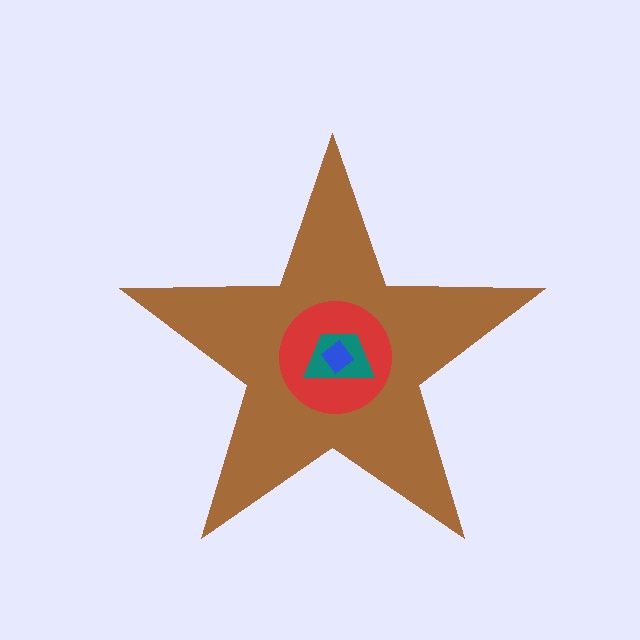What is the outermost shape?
The brown star.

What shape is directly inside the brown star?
The red circle.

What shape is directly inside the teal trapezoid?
The blue diamond.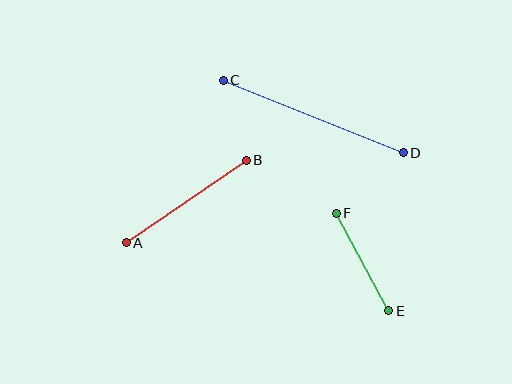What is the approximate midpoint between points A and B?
The midpoint is at approximately (186, 201) pixels.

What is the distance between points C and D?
The distance is approximately 194 pixels.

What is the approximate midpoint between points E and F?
The midpoint is at approximately (363, 262) pixels.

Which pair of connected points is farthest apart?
Points C and D are farthest apart.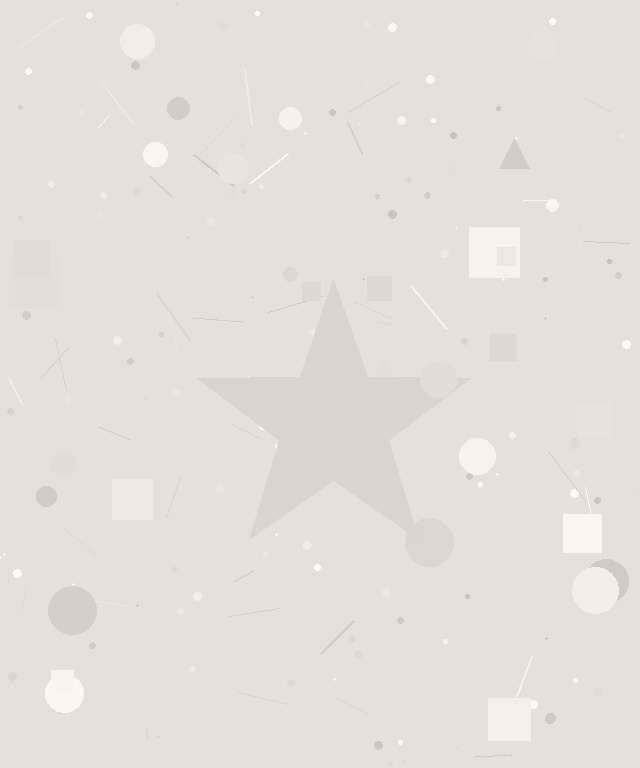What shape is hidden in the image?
A star is hidden in the image.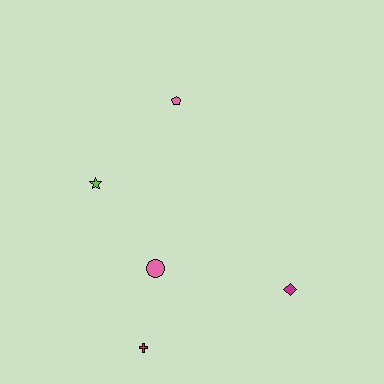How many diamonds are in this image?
There is 1 diamond.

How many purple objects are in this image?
There are no purple objects.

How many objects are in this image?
There are 5 objects.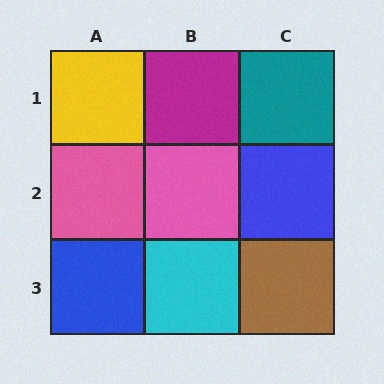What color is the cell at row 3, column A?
Blue.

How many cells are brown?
1 cell is brown.